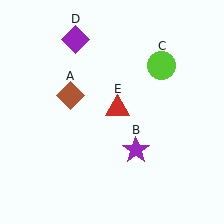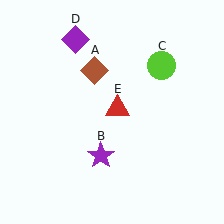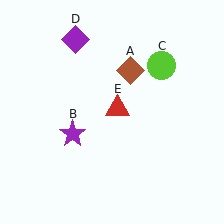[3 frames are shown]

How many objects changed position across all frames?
2 objects changed position: brown diamond (object A), purple star (object B).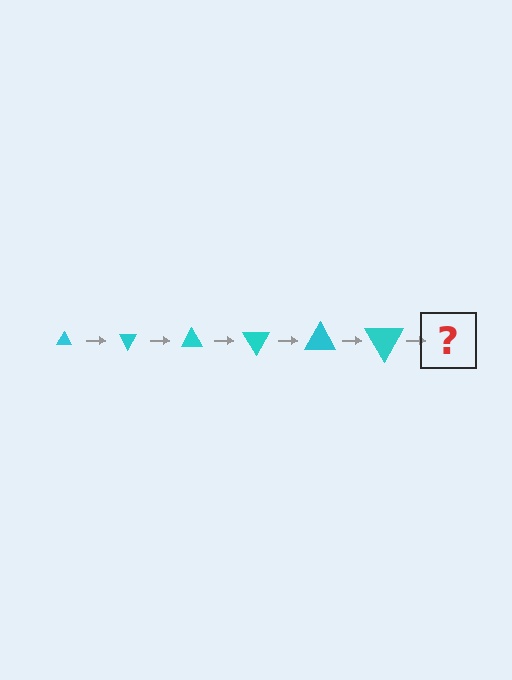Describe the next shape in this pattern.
It should be a triangle, larger than the previous one and rotated 360 degrees from the start.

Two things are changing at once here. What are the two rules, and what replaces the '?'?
The two rules are that the triangle grows larger each step and it rotates 60 degrees each step. The '?' should be a triangle, larger than the previous one and rotated 360 degrees from the start.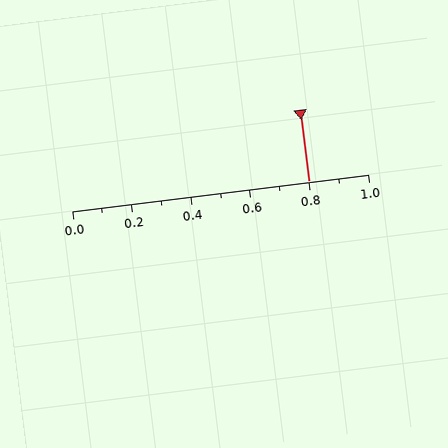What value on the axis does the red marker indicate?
The marker indicates approximately 0.8.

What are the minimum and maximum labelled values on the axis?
The axis runs from 0.0 to 1.0.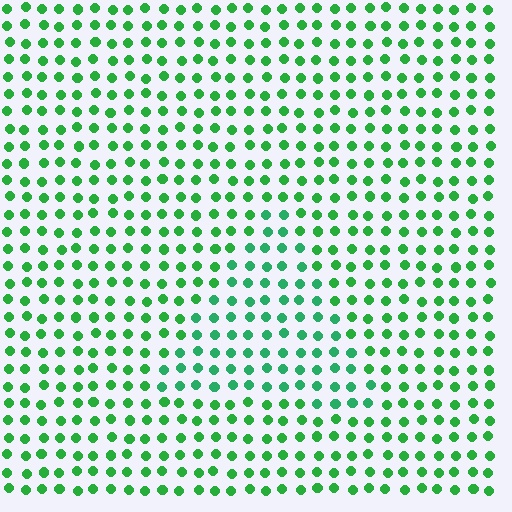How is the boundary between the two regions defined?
The boundary is defined purely by a slight shift in hue (about 20 degrees). Spacing, size, and orientation are identical on both sides.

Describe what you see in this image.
The image is filled with small green elements in a uniform arrangement. A triangle-shaped region is visible where the elements are tinted to a slightly different hue, forming a subtle color boundary.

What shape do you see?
I see a triangle.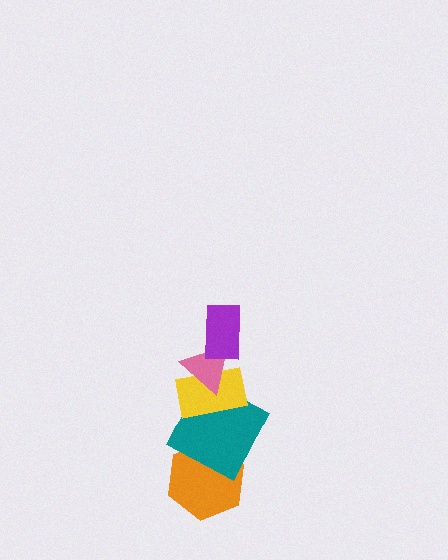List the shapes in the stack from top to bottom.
From top to bottom: the purple rectangle, the pink triangle, the yellow rectangle, the teal square, the orange hexagon.